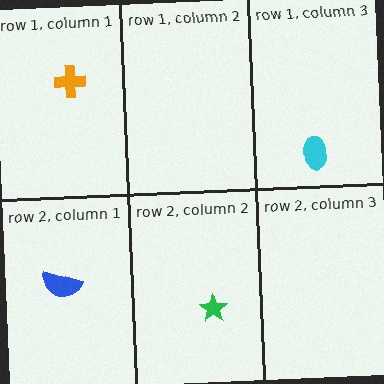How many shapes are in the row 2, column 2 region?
1.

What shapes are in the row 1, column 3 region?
The cyan ellipse.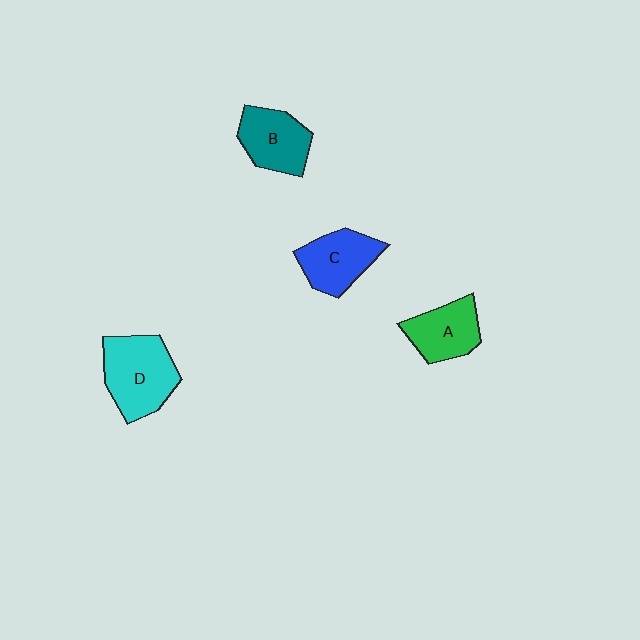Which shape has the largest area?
Shape D (cyan).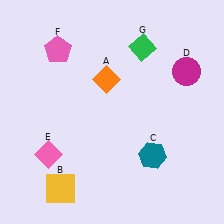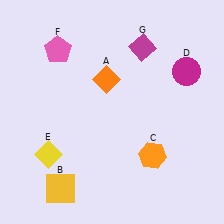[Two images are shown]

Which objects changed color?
C changed from teal to orange. E changed from pink to yellow. G changed from green to magenta.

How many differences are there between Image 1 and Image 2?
There are 3 differences between the two images.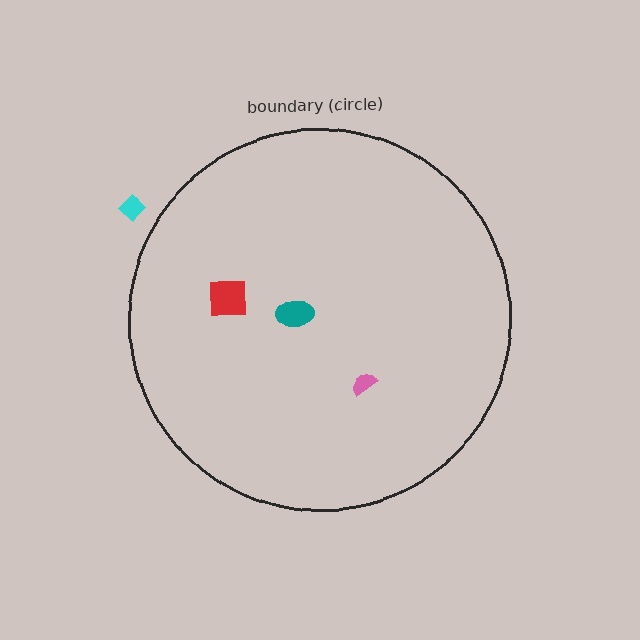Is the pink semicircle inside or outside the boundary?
Inside.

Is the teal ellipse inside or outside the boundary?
Inside.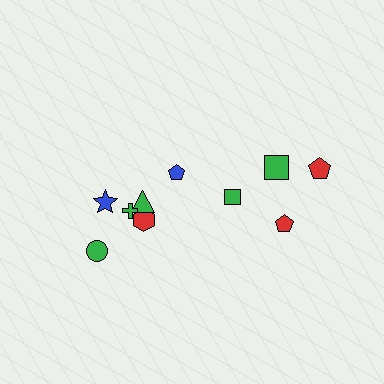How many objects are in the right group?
There are 4 objects.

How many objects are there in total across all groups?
There are 10 objects.